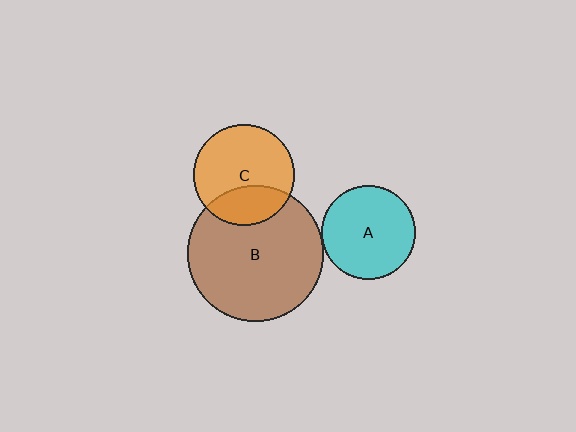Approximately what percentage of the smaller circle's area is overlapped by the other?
Approximately 30%.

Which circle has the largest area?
Circle B (brown).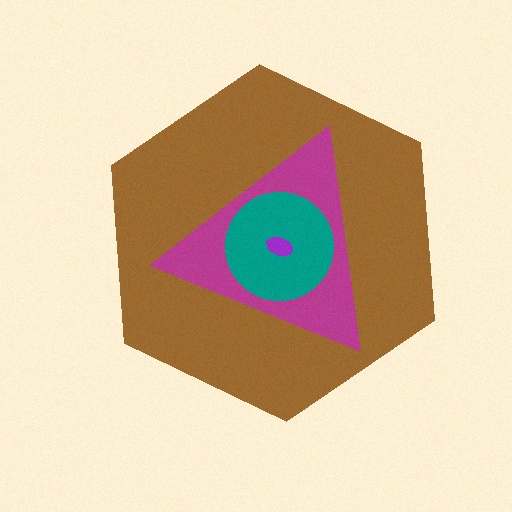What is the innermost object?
The purple ellipse.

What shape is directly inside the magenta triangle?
The teal circle.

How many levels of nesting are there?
4.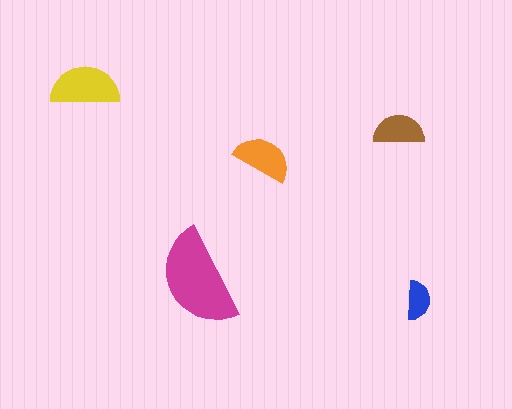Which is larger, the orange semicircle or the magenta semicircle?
The magenta one.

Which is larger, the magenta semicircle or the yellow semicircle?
The magenta one.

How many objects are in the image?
There are 5 objects in the image.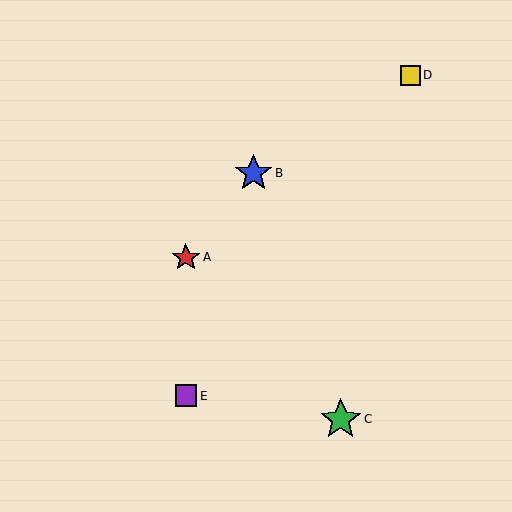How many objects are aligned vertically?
2 objects (A, E) are aligned vertically.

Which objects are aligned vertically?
Objects A, E are aligned vertically.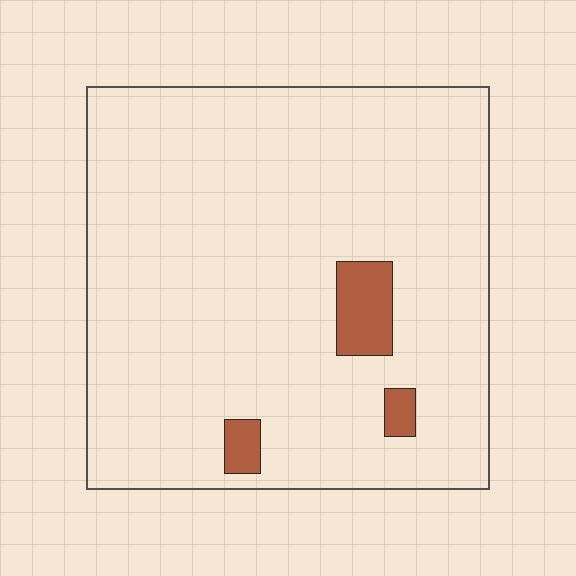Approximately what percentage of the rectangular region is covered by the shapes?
Approximately 5%.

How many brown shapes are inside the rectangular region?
3.